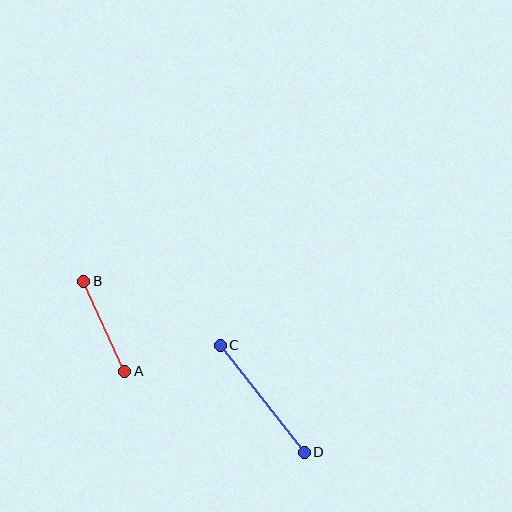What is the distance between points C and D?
The distance is approximately 136 pixels.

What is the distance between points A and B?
The distance is approximately 99 pixels.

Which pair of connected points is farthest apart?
Points C and D are farthest apart.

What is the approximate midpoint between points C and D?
The midpoint is at approximately (262, 399) pixels.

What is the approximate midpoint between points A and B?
The midpoint is at approximately (104, 326) pixels.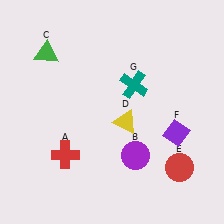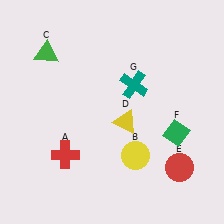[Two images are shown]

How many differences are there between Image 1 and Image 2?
There are 2 differences between the two images.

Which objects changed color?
B changed from purple to yellow. F changed from purple to green.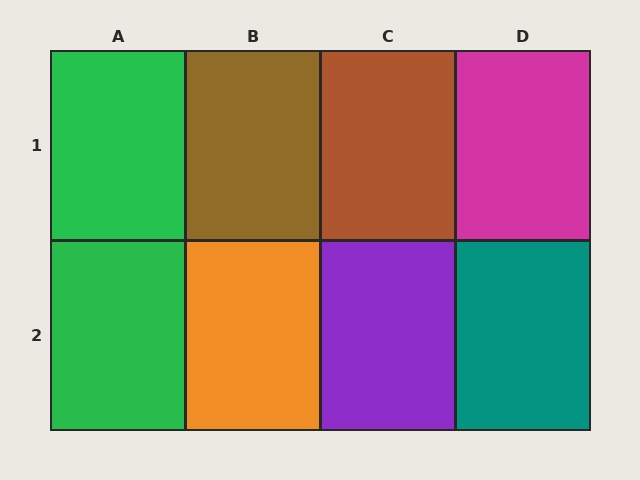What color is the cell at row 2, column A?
Green.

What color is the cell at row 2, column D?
Teal.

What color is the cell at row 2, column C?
Purple.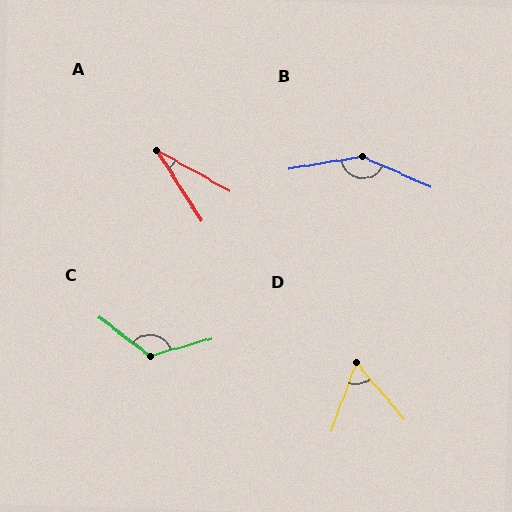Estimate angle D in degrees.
Approximately 61 degrees.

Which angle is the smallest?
A, at approximately 29 degrees.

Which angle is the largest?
B, at approximately 146 degrees.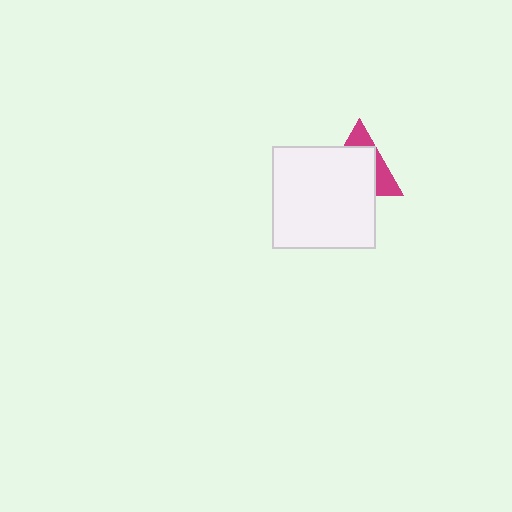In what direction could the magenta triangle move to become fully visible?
The magenta triangle could move toward the upper-right. That would shift it out from behind the white square entirely.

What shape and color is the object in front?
The object in front is a white square.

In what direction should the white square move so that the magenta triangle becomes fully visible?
The white square should move toward the lower-left. That is the shortest direction to clear the overlap and leave the magenta triangle fully visible.